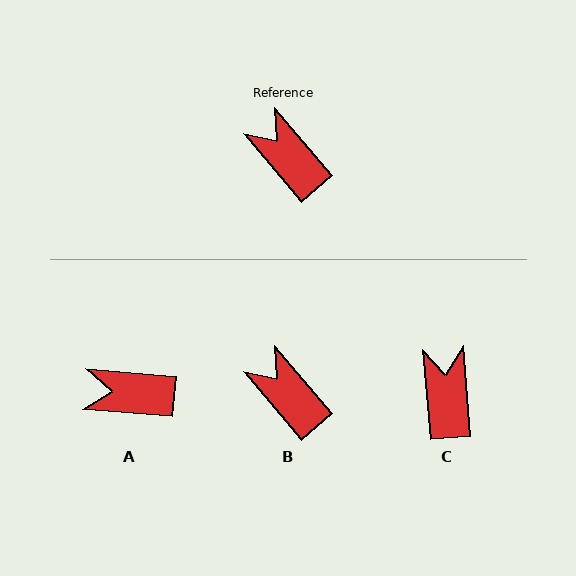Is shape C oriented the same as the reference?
No, it is off by about 36 degrees.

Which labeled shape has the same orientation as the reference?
B.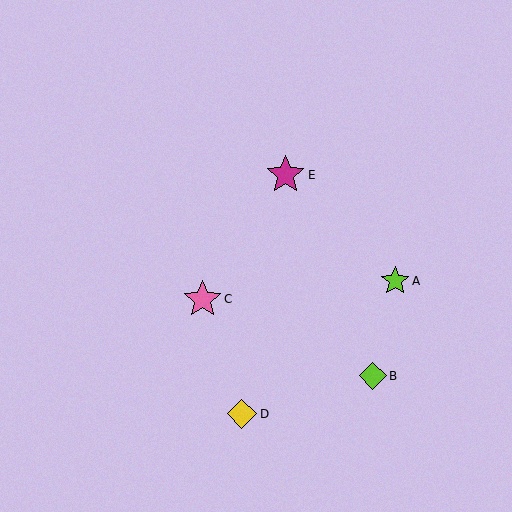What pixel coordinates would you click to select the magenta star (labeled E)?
Click at (285, 175) to select the magenta star E.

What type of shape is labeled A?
Shape A is a lime star.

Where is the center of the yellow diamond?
The center of the yellow diamond is at (242, 414).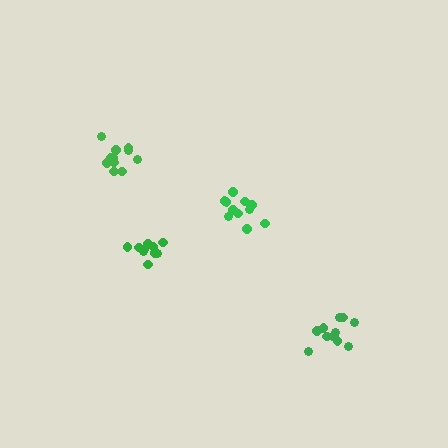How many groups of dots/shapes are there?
There are 4 groups.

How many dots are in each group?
Group 1: 11 dots, Group 2: 11 dots, Group 3: 11 dots, Group 4: 11 dots (44 total).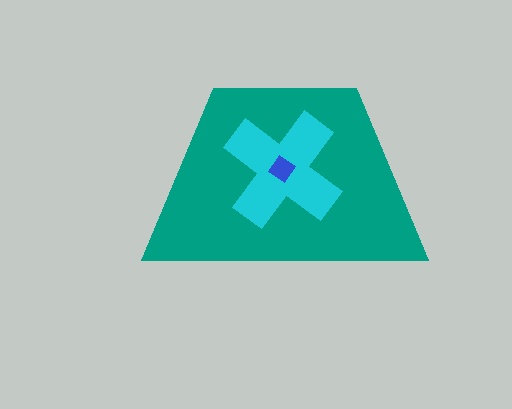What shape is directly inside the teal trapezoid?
The cyan cross.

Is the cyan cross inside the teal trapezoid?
Yes.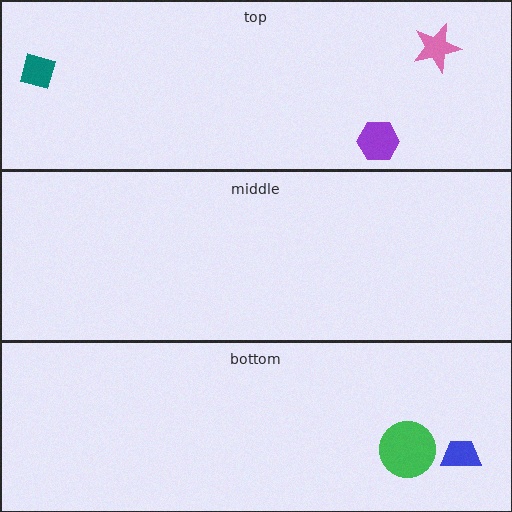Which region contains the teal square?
The top region.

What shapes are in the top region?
The purple hexagon, the teal square, the pink star.